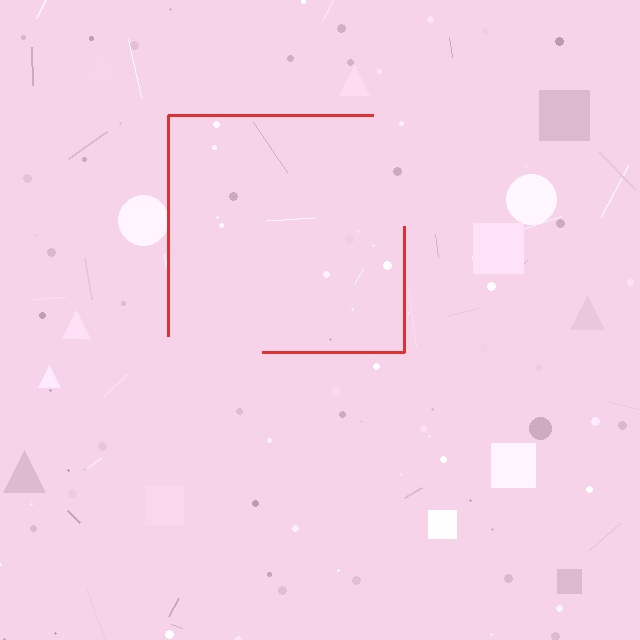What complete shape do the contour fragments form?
The contour fragments form a square.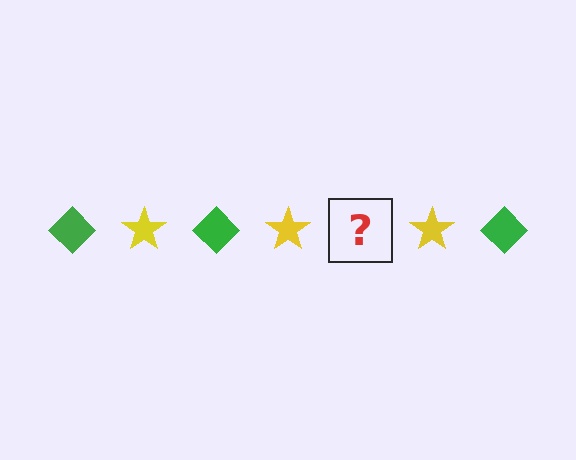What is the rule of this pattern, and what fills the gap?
The rule is that the pattern alternates between green diamond and yellow star. The gap should be filled with a green diamond.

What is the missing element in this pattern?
The missing element is a green diamond.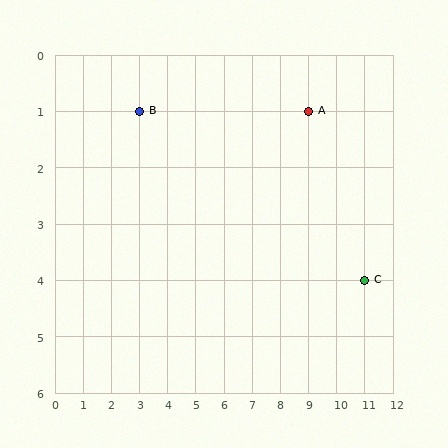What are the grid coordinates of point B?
Point B is at grid coordinates (3, 1).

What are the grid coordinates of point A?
Point A is at grid coordinates (9, 1).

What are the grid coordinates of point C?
Point C is at grid coordinates (11, 4).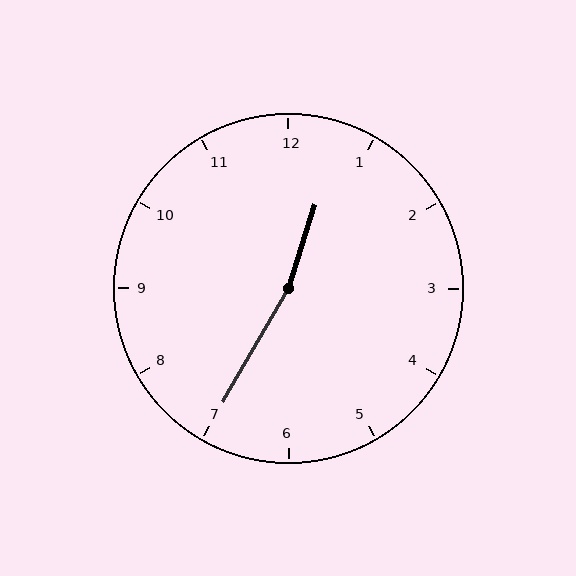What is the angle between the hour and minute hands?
Approximately 168 degrees.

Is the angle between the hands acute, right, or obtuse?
It is obtuse.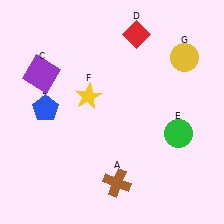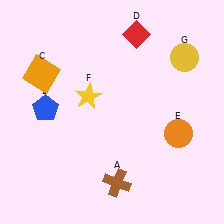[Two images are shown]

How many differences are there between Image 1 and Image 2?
There are 2 differences between the two images.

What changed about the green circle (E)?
In Image 1, E is green. In Image 2, it changed to orange.